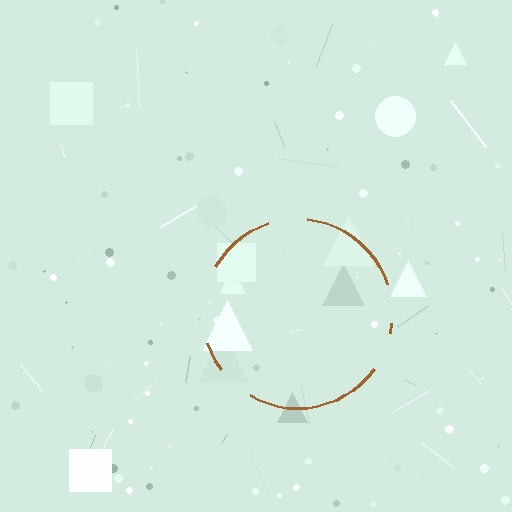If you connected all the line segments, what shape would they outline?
They would outline a circle.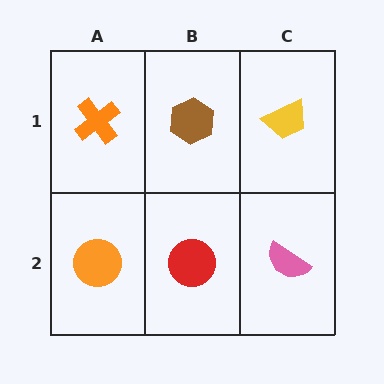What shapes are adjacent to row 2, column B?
A brown hexagon (row 1, column B), an orange circle (row 2, column A), a pink semicircle (row 2, column C).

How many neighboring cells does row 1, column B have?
3.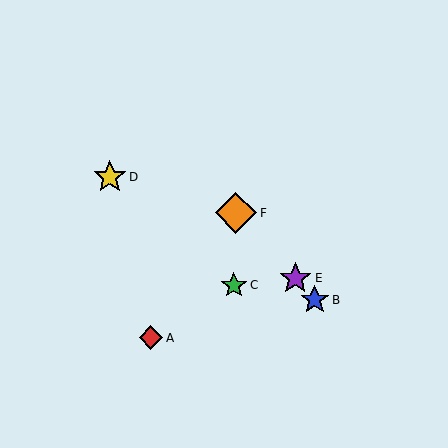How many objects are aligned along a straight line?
3 objects (B, E, F) are aligned along a straight line.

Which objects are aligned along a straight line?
Objects B, E, F are aligned along a straight line.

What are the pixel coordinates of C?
Object C is at (234, 285).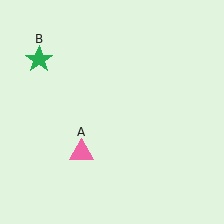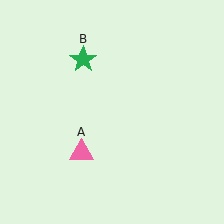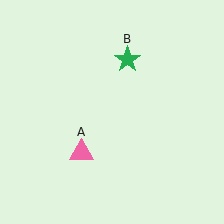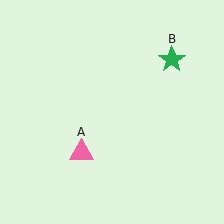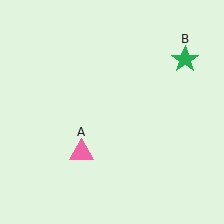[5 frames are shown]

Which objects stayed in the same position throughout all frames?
Pink triangle (object A) remained stationary.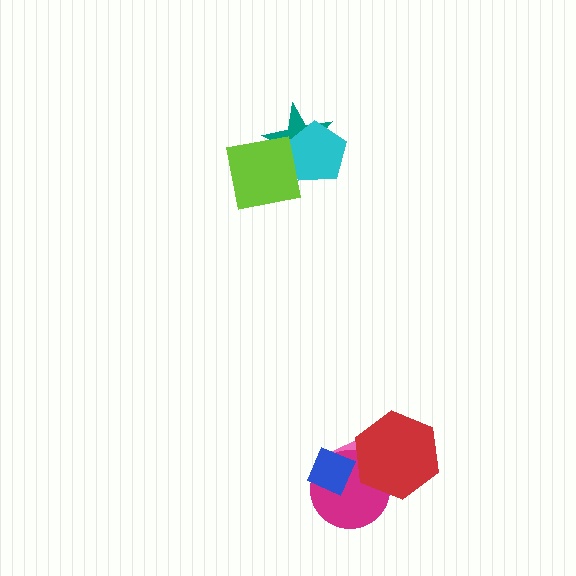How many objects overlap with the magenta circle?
3 objects overlap with the magenta circle.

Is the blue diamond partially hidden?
No, no other shape covers it.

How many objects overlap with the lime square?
2 objects overlap with the lime square.